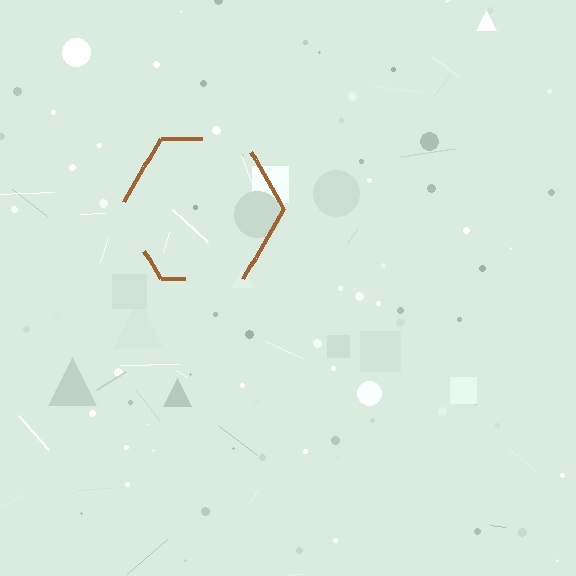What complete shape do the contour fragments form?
The contour fragments form a hexagon.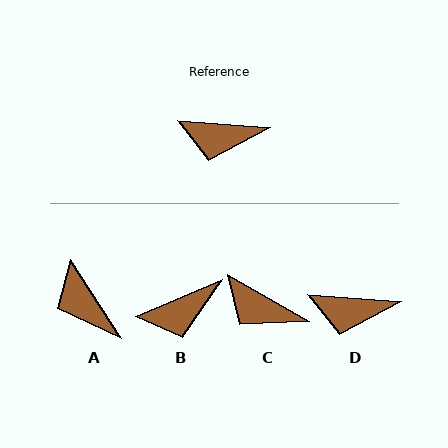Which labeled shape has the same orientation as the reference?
D.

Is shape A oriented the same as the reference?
No, it is off by about 52 degrees.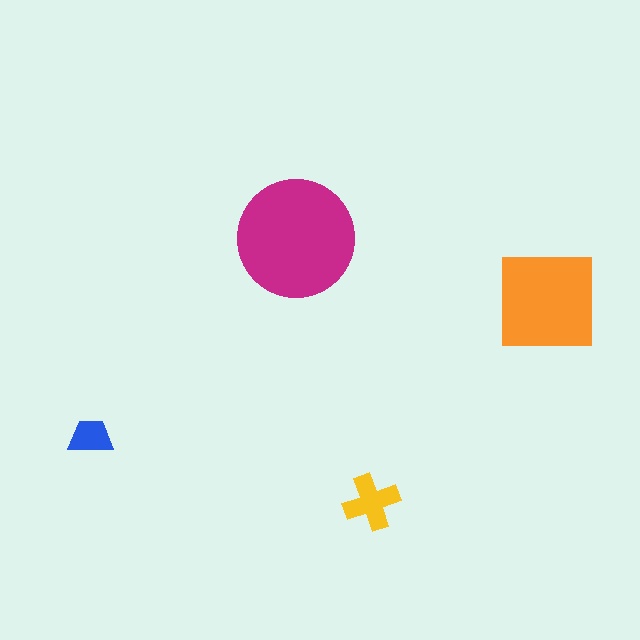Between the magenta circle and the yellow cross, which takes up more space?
The magenta circle.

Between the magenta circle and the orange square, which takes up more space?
The magenta circle.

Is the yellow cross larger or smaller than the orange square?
Smaller.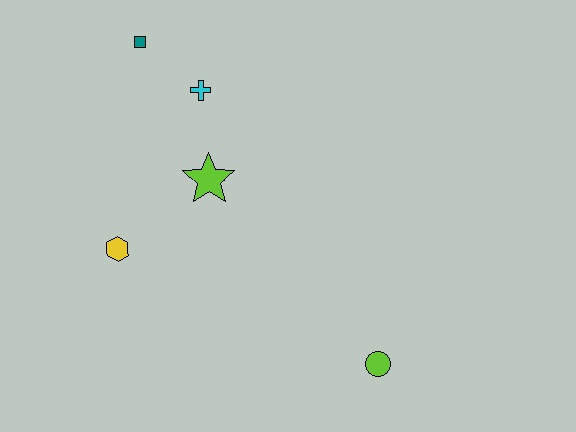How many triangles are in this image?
There are no triangles.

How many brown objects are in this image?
There are no brown objects.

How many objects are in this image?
There are 5 objects.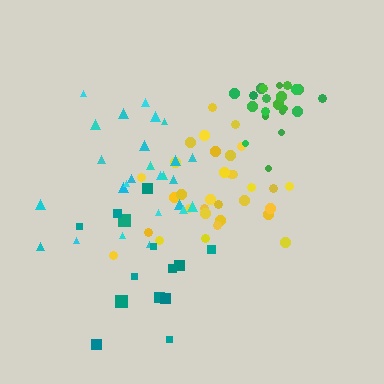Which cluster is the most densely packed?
Green.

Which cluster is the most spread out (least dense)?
Teal.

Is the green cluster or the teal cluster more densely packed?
Green.